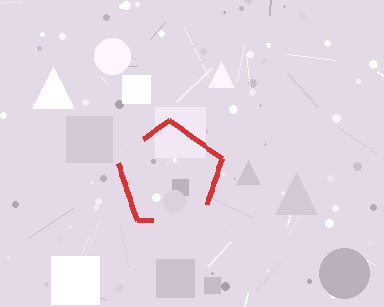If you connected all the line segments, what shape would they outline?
They would outline a pentagon.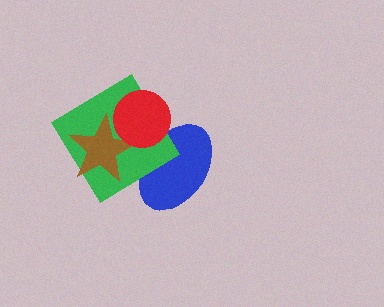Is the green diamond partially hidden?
Yes, it is partially covered by another shape.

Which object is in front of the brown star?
The red circle is in front of the brown star.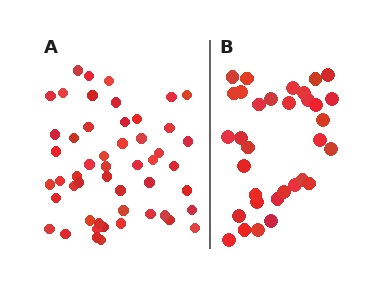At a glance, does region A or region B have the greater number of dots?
Region A (the left region) has more dots.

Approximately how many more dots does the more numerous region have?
Region A has approximately 20 more dots than region B.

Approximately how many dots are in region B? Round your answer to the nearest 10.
About 30 dots. (The exact count is 33, which rounds to 30.)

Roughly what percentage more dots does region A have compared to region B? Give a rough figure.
About 55% more.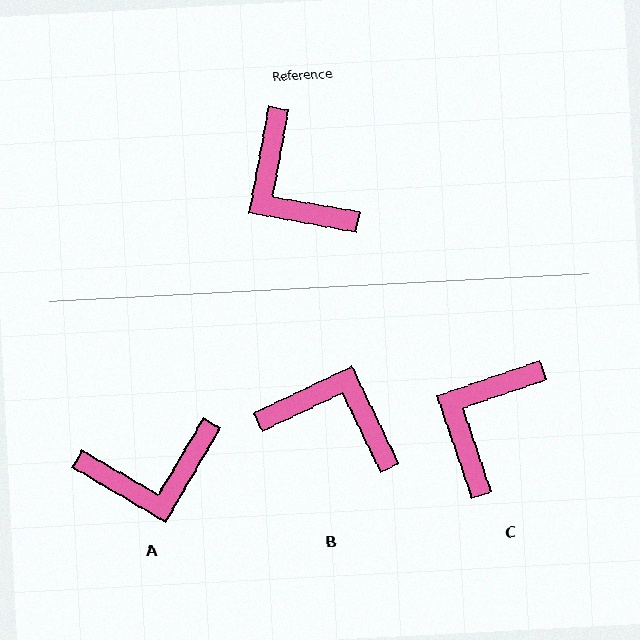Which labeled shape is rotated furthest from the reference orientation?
B, about 144 degrees away.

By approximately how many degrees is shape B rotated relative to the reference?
Approximately 144 degrees clockwise.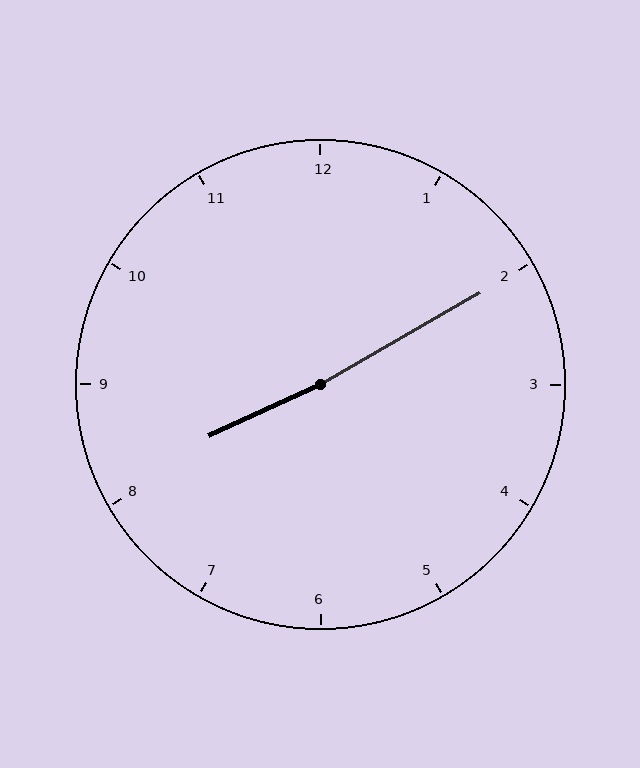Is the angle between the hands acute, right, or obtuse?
It is obtuse.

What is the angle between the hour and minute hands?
Approximately 175 degrees.